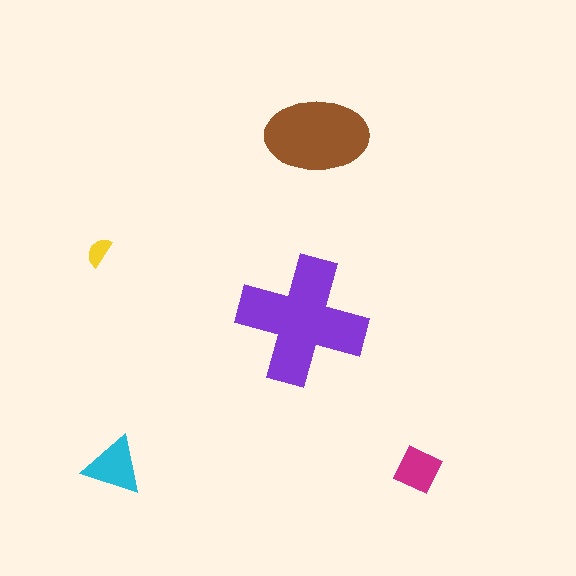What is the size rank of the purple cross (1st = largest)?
1st.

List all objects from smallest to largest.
The yellow semicircle, the magenta diamond, the cyan triangle, the brown ellipse, the purple cross.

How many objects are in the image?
There are 5 objects in the image.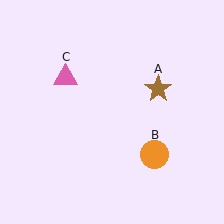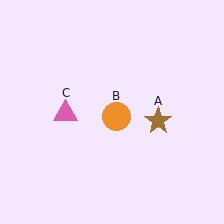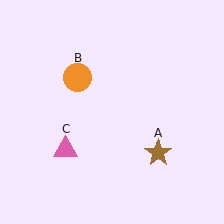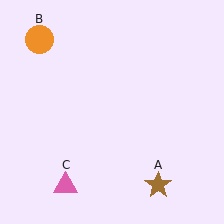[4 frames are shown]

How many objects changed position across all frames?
3 objects changed position: brown star (object A), orange circle (object B), pink triangle (object C).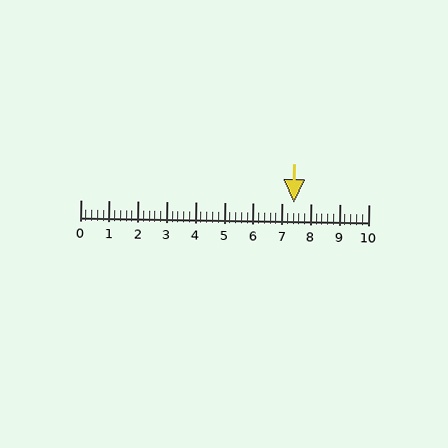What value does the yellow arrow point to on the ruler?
The yellow arrow points to approximately 7.4.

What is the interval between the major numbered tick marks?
The major tick marks are spaced 1 units apart.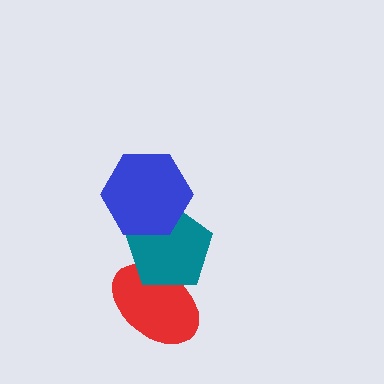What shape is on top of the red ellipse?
The teal pentagon is on top of the red ellipse.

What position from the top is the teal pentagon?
The teal pentagon is 2nd from the top.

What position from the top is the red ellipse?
The red ellipse is 3rd from the top.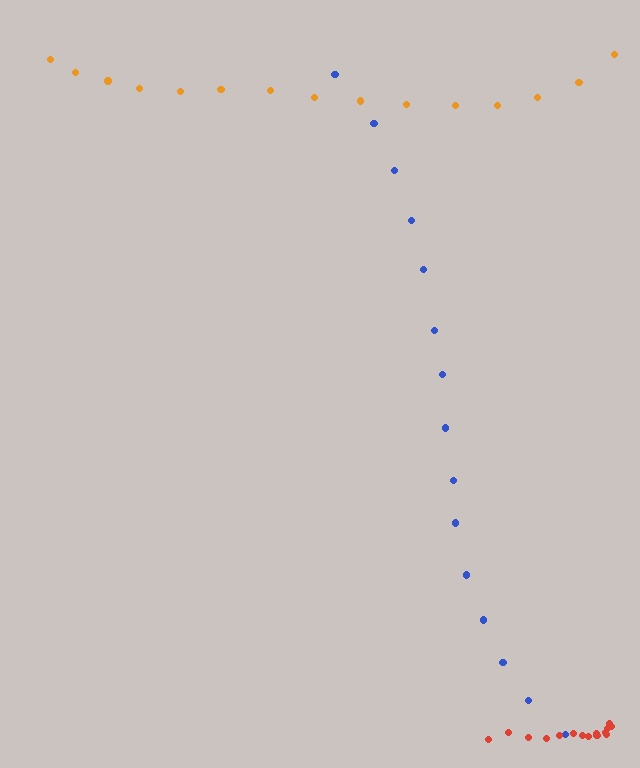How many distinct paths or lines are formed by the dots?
There are 3 distinct paths.